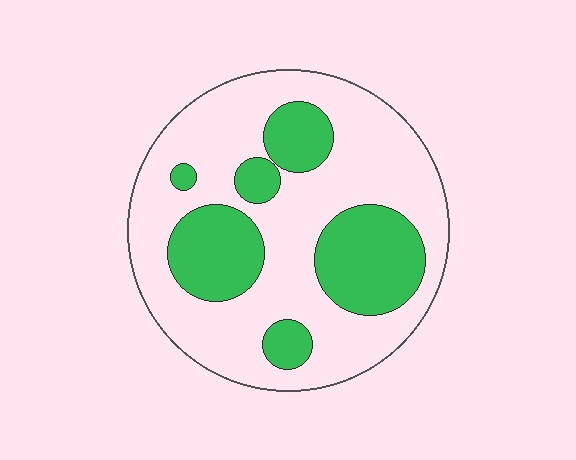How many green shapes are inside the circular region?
6.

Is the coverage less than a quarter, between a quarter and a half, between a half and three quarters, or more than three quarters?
Between a quarter and a half.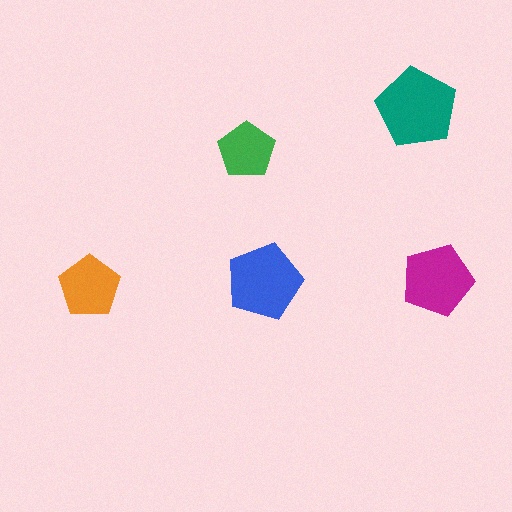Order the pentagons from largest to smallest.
the teal one, the blue one, the magenta one, the orange one, the green one.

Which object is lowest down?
The orange pentagon is bottommost.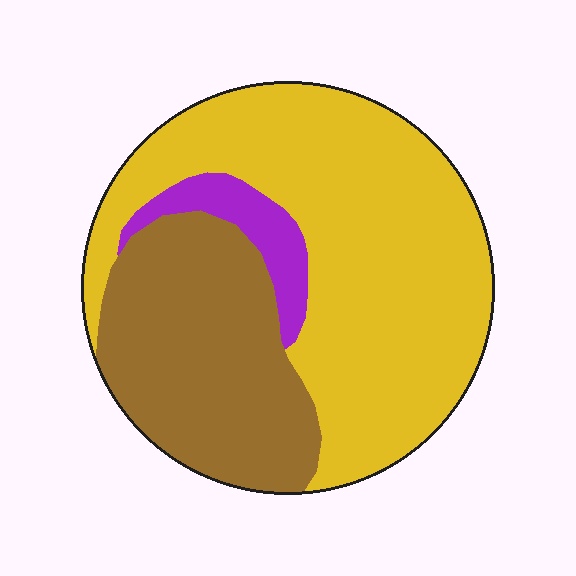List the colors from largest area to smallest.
From largest to smallest: yellow, brown, purple.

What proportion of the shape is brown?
Brown covers roughly 35% of the shape.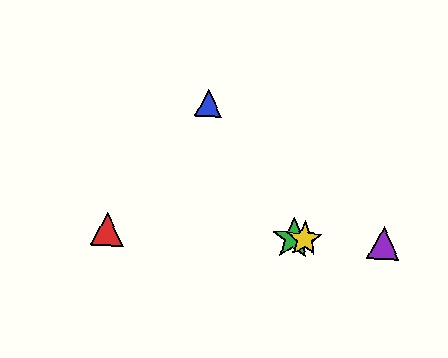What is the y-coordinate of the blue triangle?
The blue triangle is at y≈103.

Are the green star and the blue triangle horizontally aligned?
No, the green star is at y≈238 and the blue triangle is at y≈103.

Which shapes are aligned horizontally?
The red triangle, the green star, the yellow star, the purple triangle are aligned horizontally.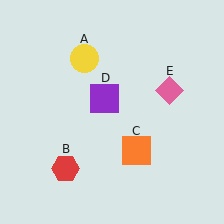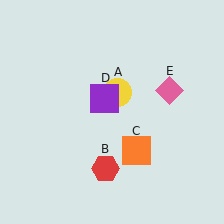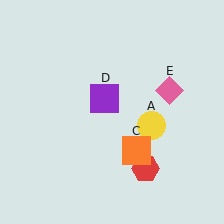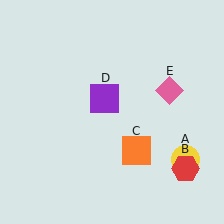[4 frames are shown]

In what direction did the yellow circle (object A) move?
The yellow circle (object A) moved down and to the right.